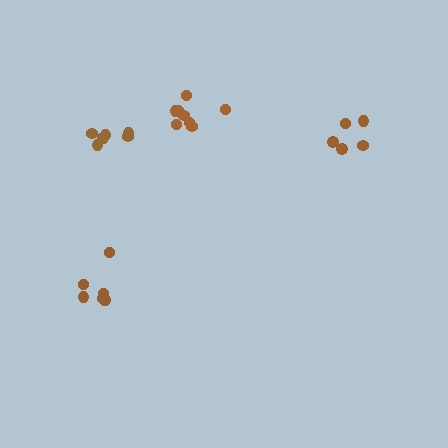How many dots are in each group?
Group 1: 8 dots, Group 2: 5 dots, Group 3: 7 dots, Group 4: 7 dots (27 total).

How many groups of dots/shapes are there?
There are 4 groups.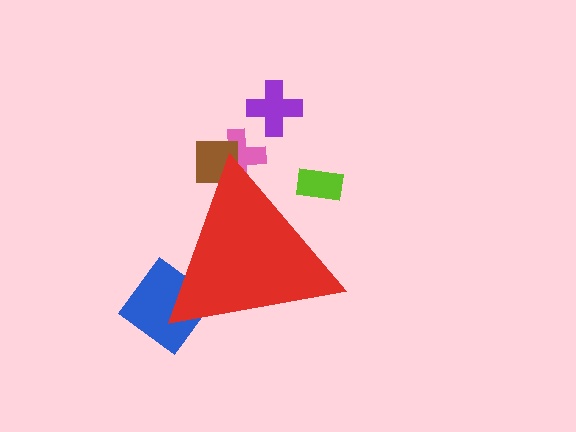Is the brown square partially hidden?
Yes, the brown square is partially hidden behind the red triangle.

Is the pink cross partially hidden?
Yes, the pink cross is partially hidden behind the red triangle.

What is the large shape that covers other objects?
A red triangle.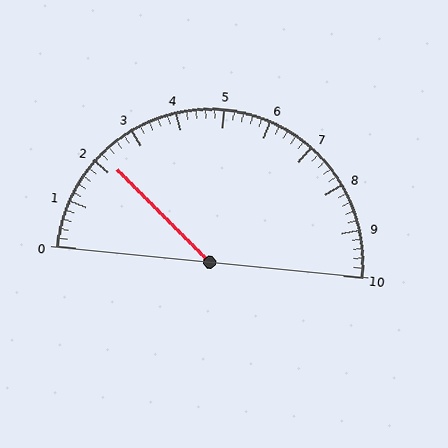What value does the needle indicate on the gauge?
The needle indicates approximately 2.2.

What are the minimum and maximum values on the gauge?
The gauge ranges from 0 to 10.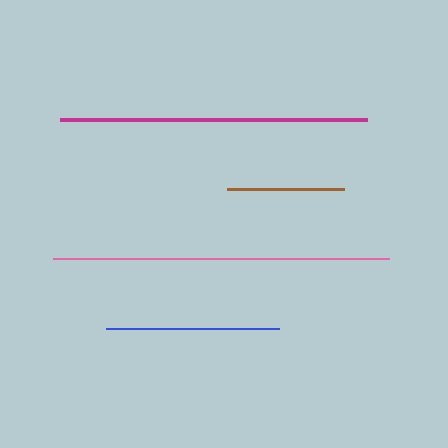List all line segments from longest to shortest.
From longest to shortest: pink, magenta, blue, brown.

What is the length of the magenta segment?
The magenta segment is approximately 307 pixels long.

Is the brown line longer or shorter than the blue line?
The blue line is longer than the brown line.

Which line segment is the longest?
The pink line is the longest at approximately 336 pixels.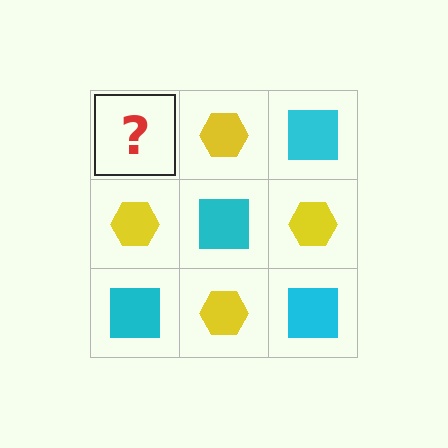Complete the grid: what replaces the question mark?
The question mark should be replaced with a cyan square.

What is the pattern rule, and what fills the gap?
The rule is that it alternates cyan square and yellow hexagon in a checkerboard pattern. The gap should be filled with a cyan square.